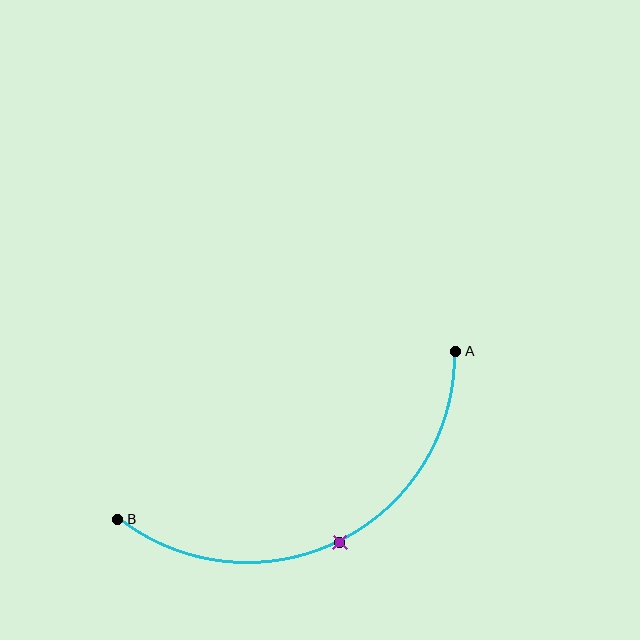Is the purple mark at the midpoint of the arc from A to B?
Yes. The purple mark lies on the arc at equal arc-length from both A and B — it is the arc midpoint.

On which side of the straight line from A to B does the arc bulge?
The arc bulges below the straight line connecting A and B.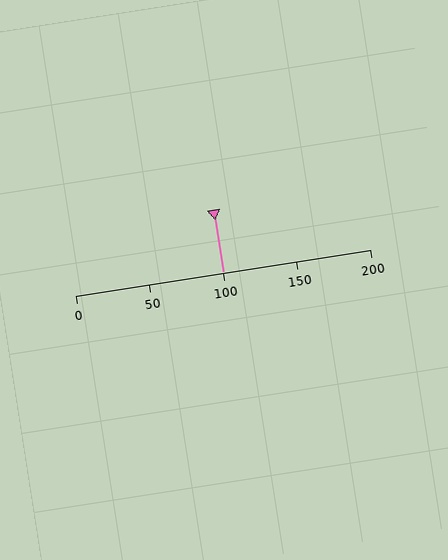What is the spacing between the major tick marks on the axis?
The major ticks are spaced 50 apart.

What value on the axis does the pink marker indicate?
The marker indicates approximately 100.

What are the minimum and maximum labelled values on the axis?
The axis runs from 0 to 200.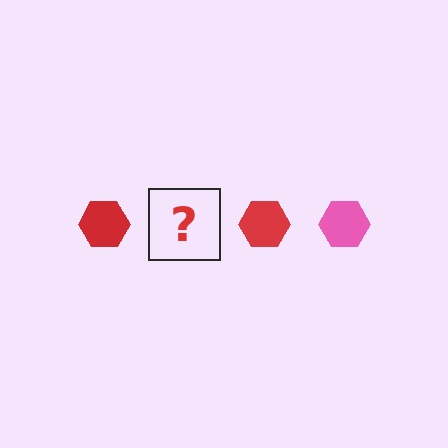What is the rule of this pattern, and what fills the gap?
The rule is that the pattern cycles through red, pink hexagons. The gap should be filled with a pink hexagon.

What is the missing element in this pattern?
The missing element is a pink hexagon.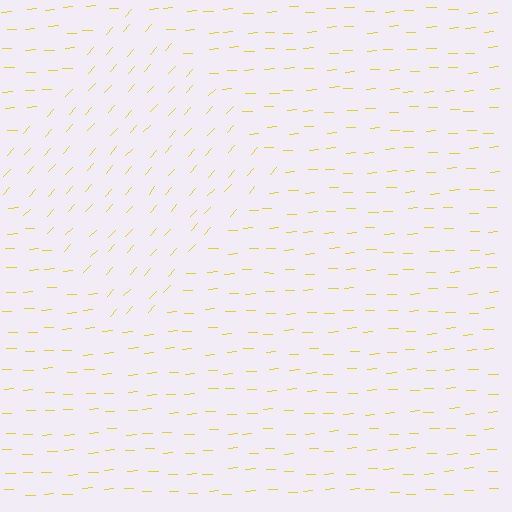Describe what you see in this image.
The image is filled with small yellow line segments. A diamond region in the image has lines oriented differently from the surrounding lines, creating a visible texture boundary.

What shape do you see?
I see a diamond.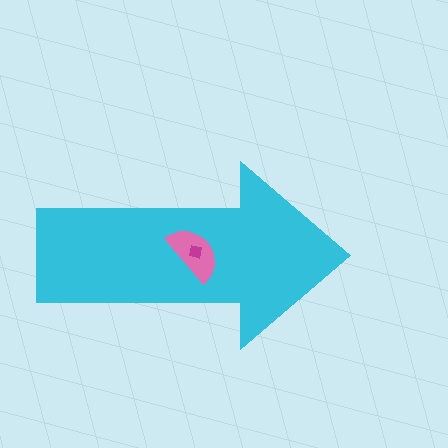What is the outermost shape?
The cyan arrow.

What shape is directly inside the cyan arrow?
The pink semicircle.